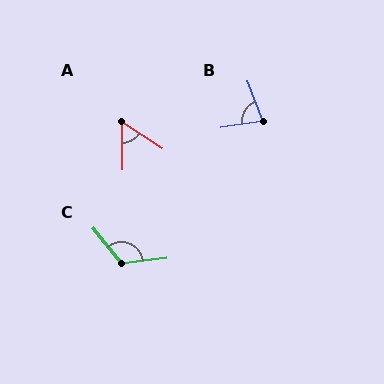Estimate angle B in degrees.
Approximately 77 degrees.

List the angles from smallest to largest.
A (56°), B (77°), C (122°).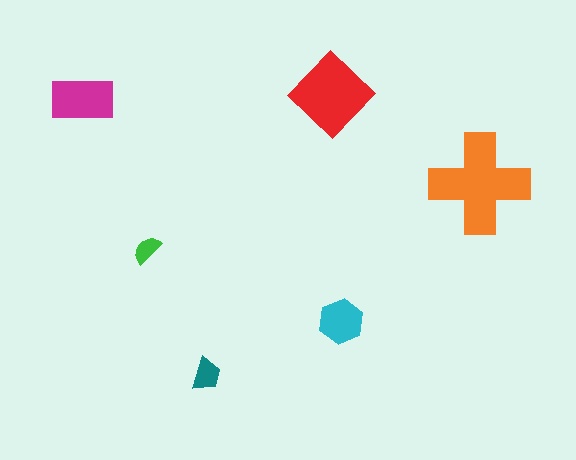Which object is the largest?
The orange cross.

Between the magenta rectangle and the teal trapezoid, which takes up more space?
The magenta rectangle.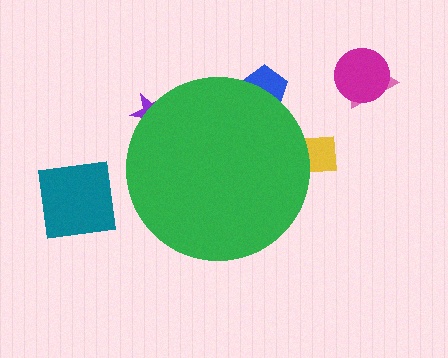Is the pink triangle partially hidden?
No, the pink triangle is fully visible.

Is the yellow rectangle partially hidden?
Yes, the yellow rectangle is partially hidden behind the green circle.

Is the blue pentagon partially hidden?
Yes, the blue pentagon is partially hidden behind the green circle.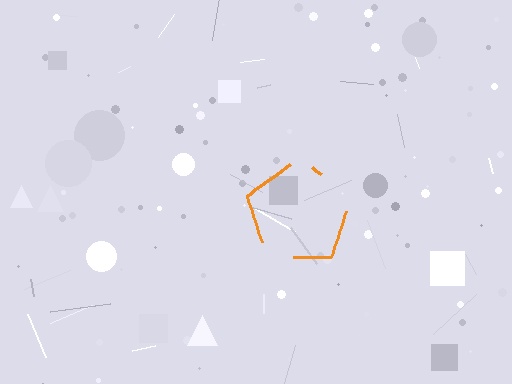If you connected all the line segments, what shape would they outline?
They would outline a pentagon.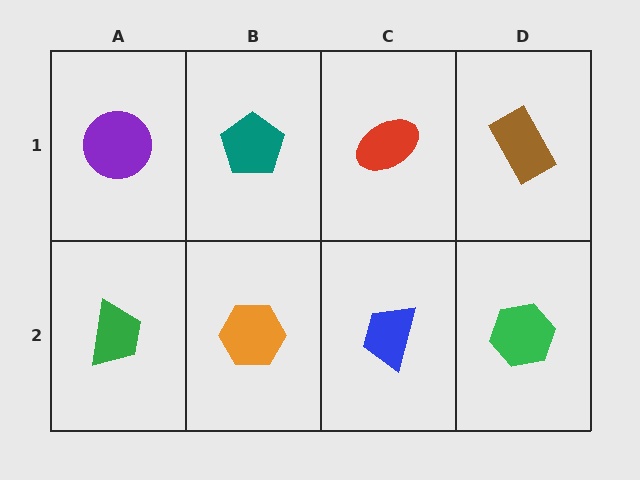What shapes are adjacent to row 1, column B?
An orange hexagon (row 2, column B), a purple circle (row 1, column A), a red ellipse (row 1, column C).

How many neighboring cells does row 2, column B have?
3.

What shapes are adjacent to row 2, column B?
A teal pentagon (row 1, column B), a green trapezoid (row 2, column A), a blue trapezoid (row 2, column C).